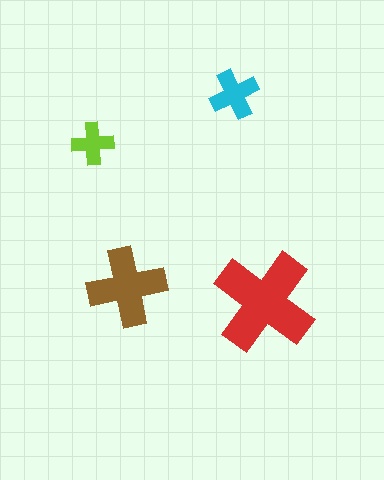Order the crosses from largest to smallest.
the red one, the brown one, the cyan one, the lime one.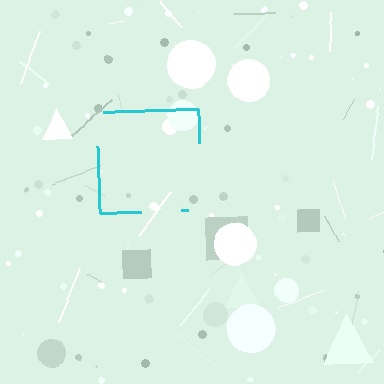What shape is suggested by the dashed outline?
The dashed outline suggests a square.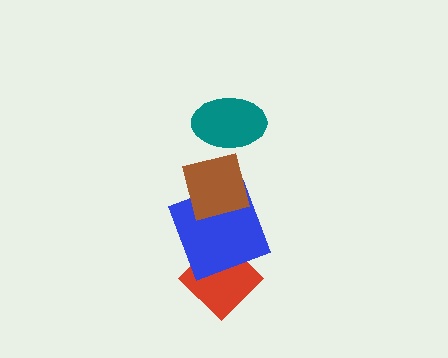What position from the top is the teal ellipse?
The teal ellipse is 1st from the top.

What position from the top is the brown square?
The brown square is 2nd from the top.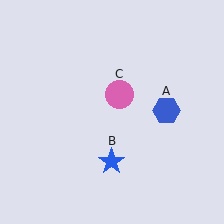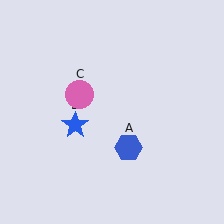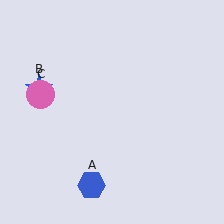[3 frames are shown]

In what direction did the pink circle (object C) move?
The pink circle (object C) moved left.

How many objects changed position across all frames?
3 objects changed position: blue hexagon (object A), blue star (object B), pink circle (object C).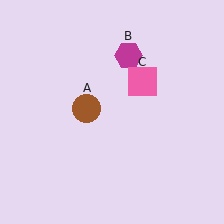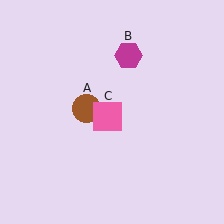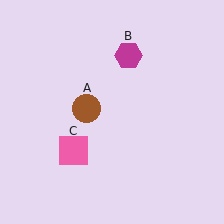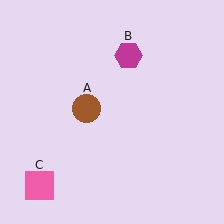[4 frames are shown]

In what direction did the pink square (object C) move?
The pink square (object C) moved down and to the left.